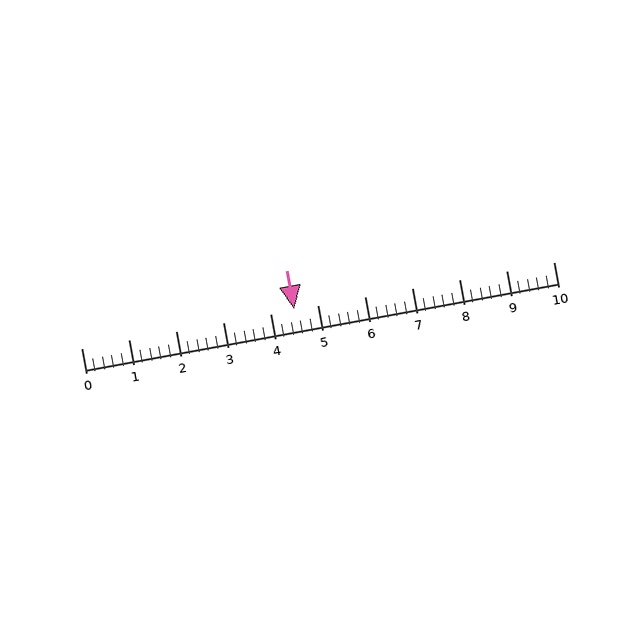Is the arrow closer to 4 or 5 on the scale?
The arrow is closer to 5.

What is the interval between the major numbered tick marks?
The major tick marks are spaced 1 units apart.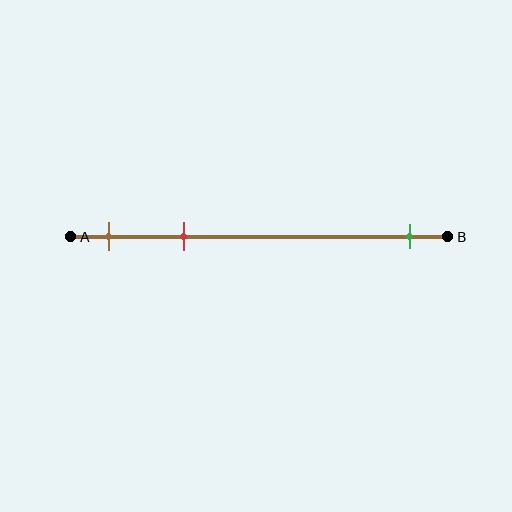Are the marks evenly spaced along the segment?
No, the marks are not evenly spaced.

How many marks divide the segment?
There are 3 marks dividing the segment.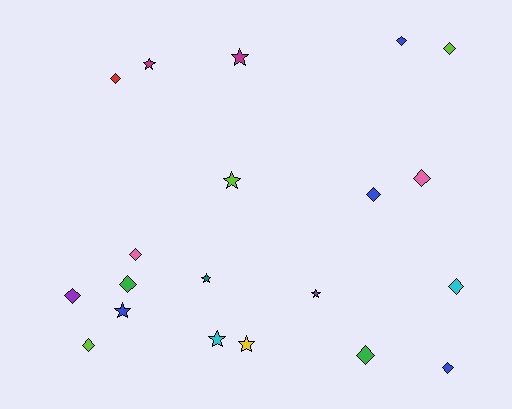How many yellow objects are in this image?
There is 1 yellow object.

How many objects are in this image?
There are 20 objects.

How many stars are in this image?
There are 8 stars.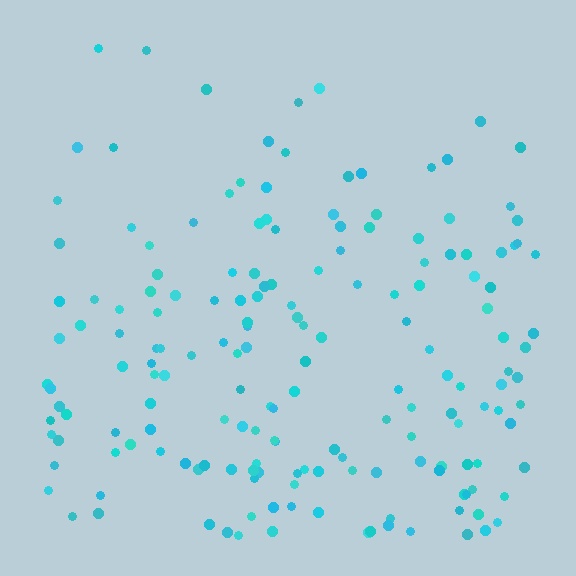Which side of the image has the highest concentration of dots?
The bottom.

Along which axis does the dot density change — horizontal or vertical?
Vertical.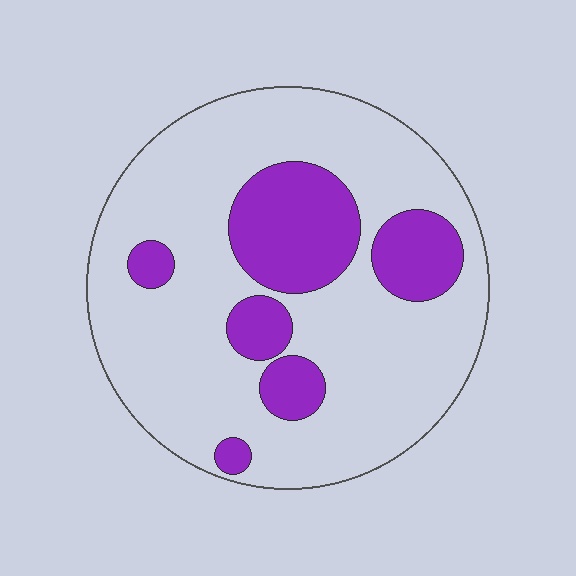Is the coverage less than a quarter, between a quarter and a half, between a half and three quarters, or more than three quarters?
Less than a quarter.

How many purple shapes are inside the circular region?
6.